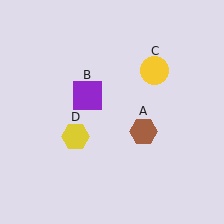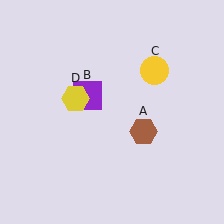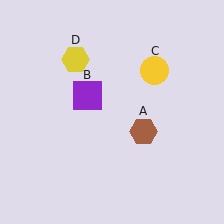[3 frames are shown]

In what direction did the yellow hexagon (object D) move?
The yellow hexagon (object D) moved up.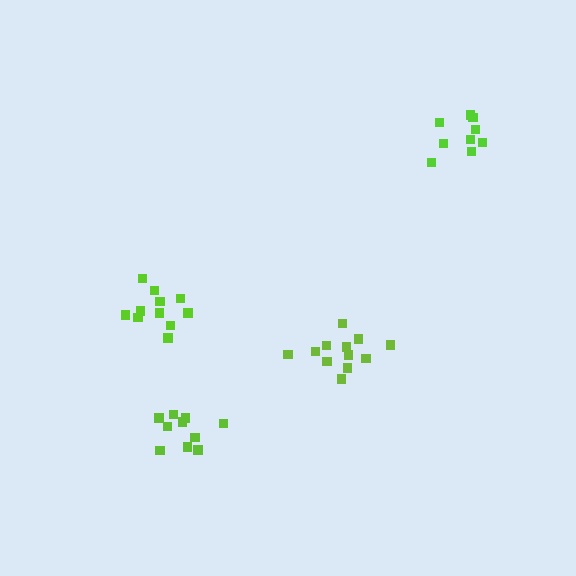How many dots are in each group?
Group 1: 10 dots, Group 2: 12 dots, Group 3: 11 dots, Group 4: 9 dots (42 total).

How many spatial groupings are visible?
There are 4 spatial groupings.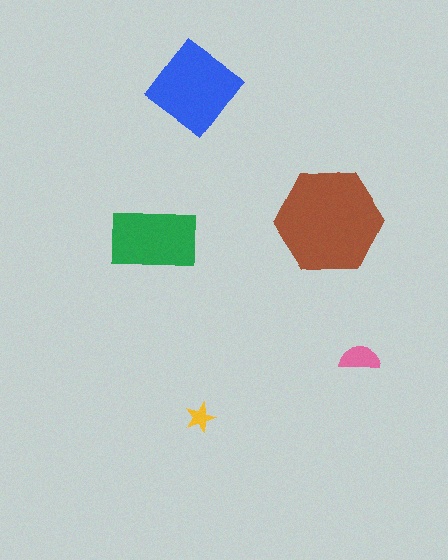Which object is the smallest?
The yellow star.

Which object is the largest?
The brown hexagon.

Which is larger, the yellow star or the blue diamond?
The blue diamond.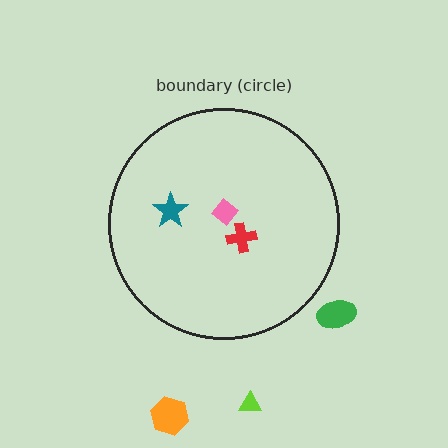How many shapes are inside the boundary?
3 inside, 3 outside.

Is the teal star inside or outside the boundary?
Inside.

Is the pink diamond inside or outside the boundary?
Inside.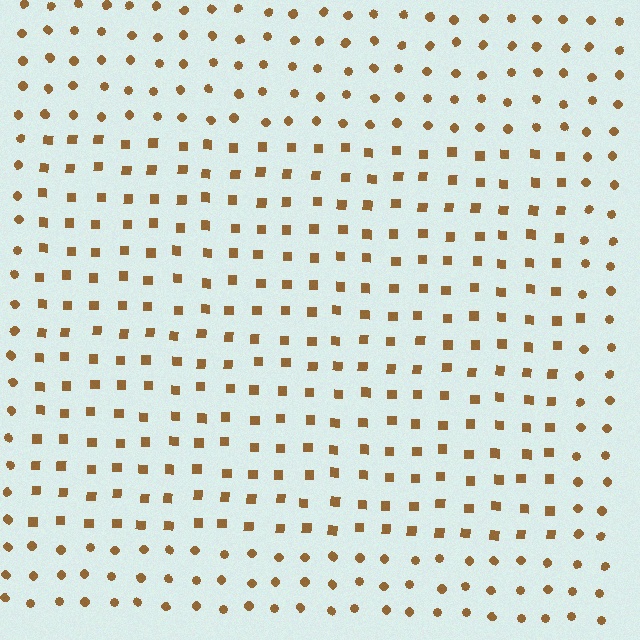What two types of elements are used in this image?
The image uses squares inside the rectangle region and circles outside it.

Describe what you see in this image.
The image is filled with small brown elements arranged in a uniform grid. A rectangle-shaped region contains squares, while the surrounding area contains circles. The boundary is defined purely by the change in element shape.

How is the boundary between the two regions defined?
The boundary is defined by a change in element shape: squares inside vs. circles outside. All elements share the same color and spacing.